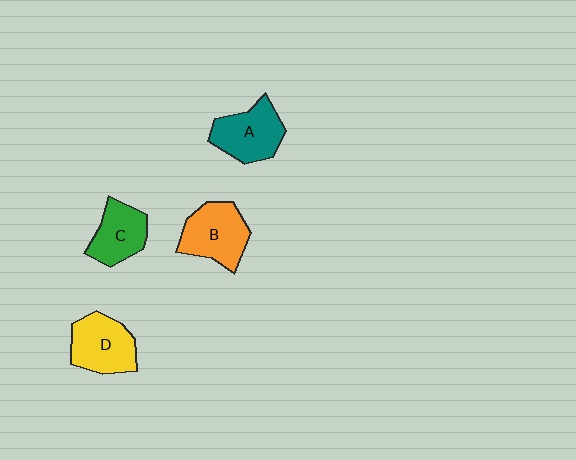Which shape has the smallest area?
Shape C (green).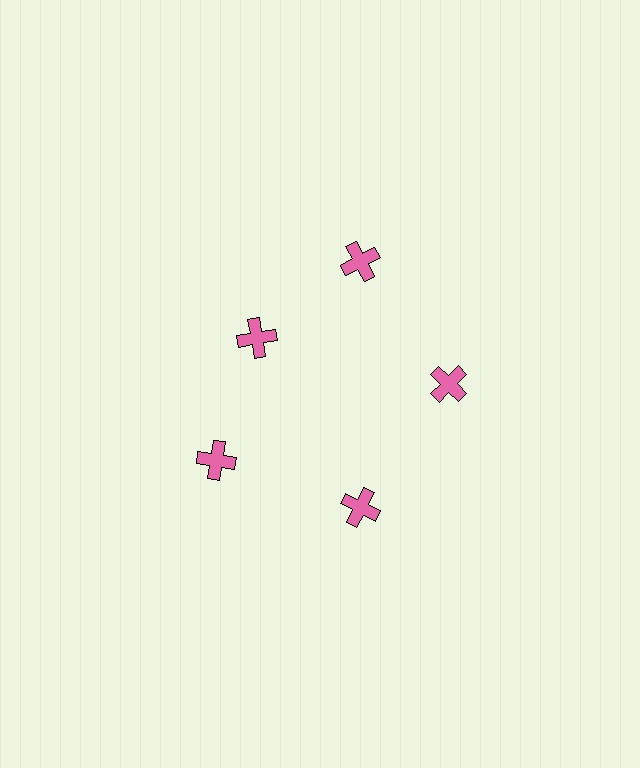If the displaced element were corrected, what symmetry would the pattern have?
It would have 5-fold rotational symmetry — the pattern would map onto itself every 72 degrees.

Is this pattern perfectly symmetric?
No. The 5 pink crosses are arranged in a ring, but one element near the 10 o'clock position is pulled inward toward the center, breaking the 5-fold rotational symmetry.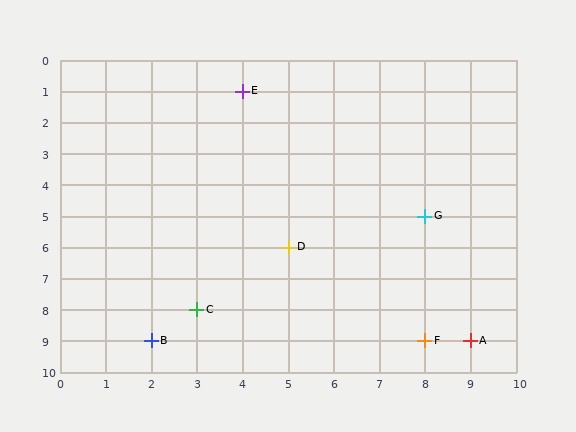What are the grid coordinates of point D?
Point D is at grid coordinates (5, 6).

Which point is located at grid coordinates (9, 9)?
Point A is at (9, 9).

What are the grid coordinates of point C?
Point C is at grid coordinates (3, 8).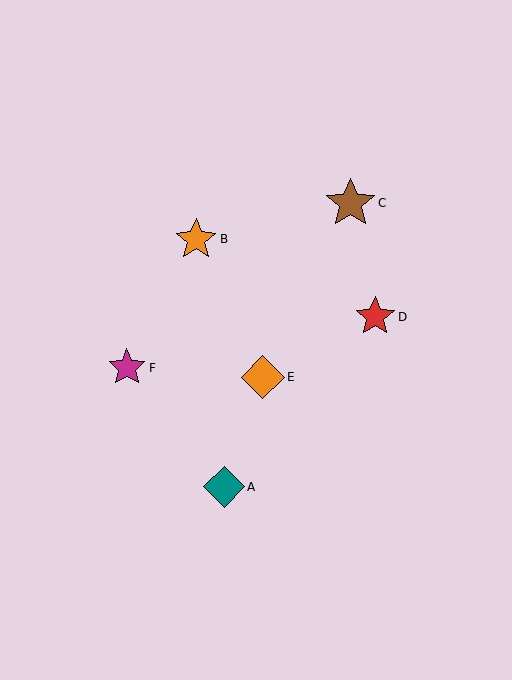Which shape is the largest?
The brown star (labeled C) is the largest.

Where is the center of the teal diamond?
The center of the teal diamond is at (224, 487).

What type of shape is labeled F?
Shape F is a magenta star.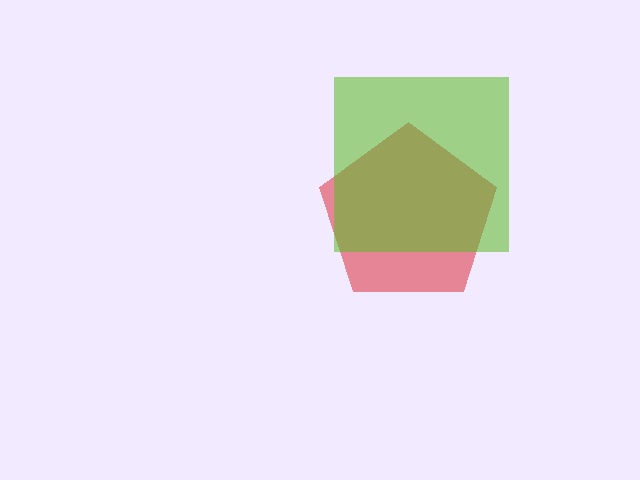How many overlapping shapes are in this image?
There are 2 overlapping shapes in the image.